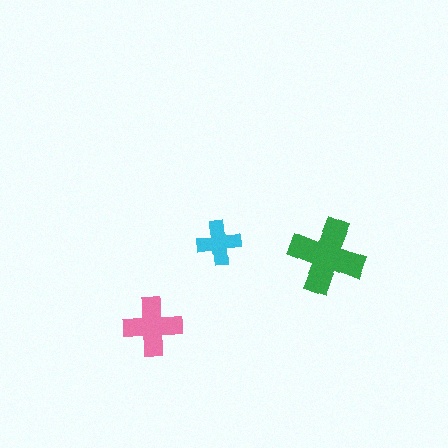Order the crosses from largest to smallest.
the green one, the pink one, the cyan one.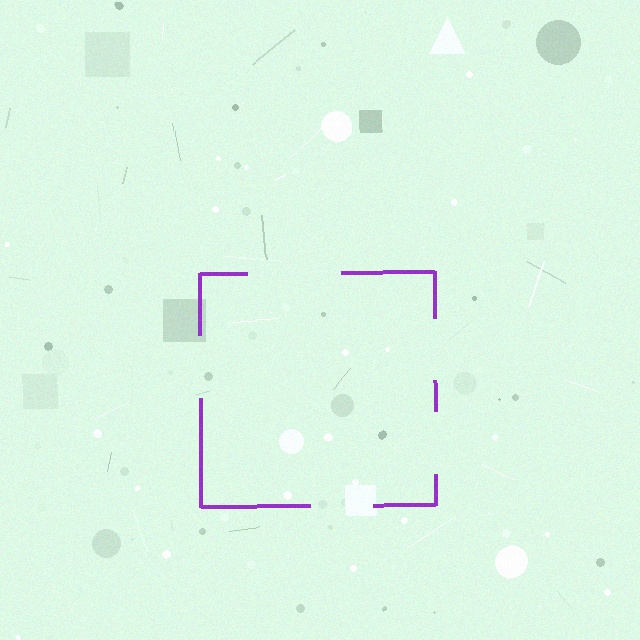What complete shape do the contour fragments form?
The contour fragments form a square.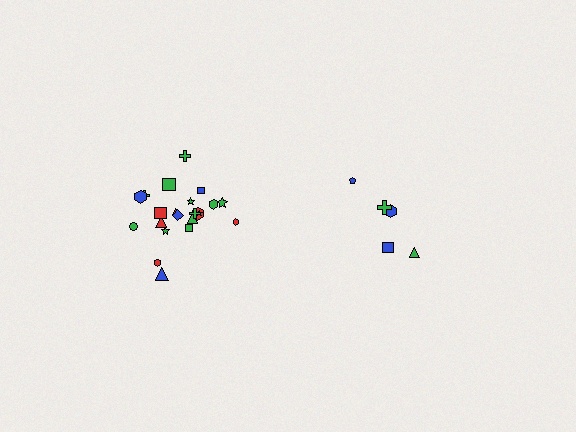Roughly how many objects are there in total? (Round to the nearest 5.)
Roughly 25 objects in total.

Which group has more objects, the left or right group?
The left group.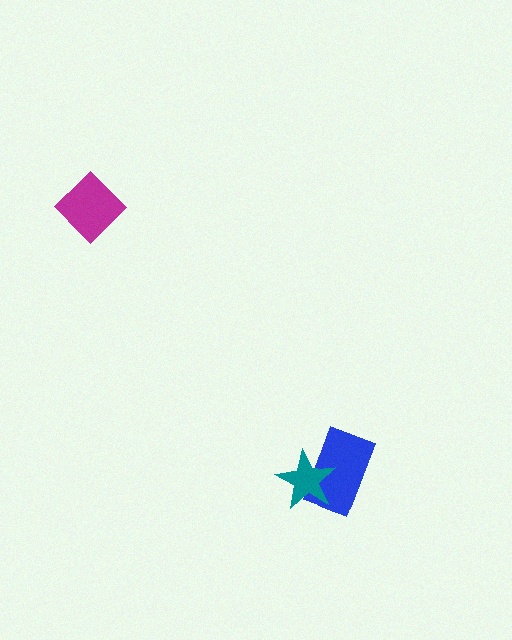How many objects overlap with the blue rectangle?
1 object overlaps with the blue rectangle.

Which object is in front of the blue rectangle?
The teal star is in front of the blue rectangle.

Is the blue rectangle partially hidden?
Yes, it is partially covered by another shape.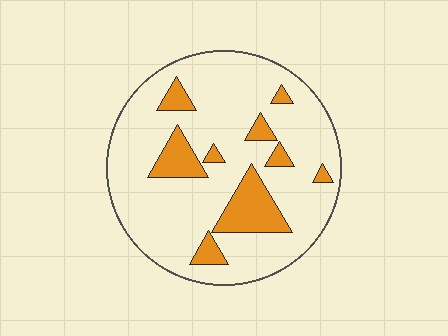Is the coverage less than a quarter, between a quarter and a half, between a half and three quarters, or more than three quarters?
Less than a quarter.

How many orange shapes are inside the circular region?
9.